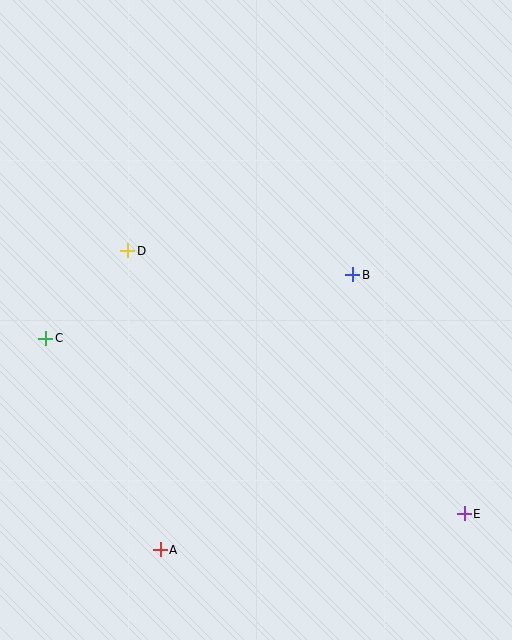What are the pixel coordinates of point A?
Point A is at (160, 550).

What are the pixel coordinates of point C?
Point C is at (46, 338).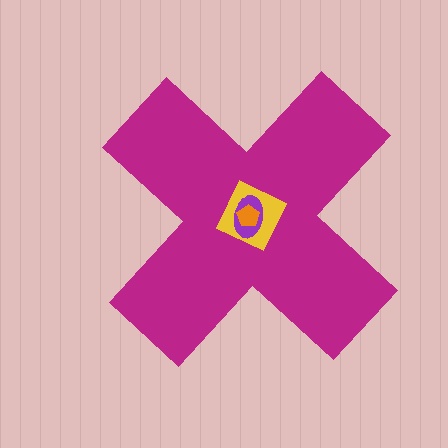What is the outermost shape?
The magenta cross.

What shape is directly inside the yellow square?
The purple ellipse.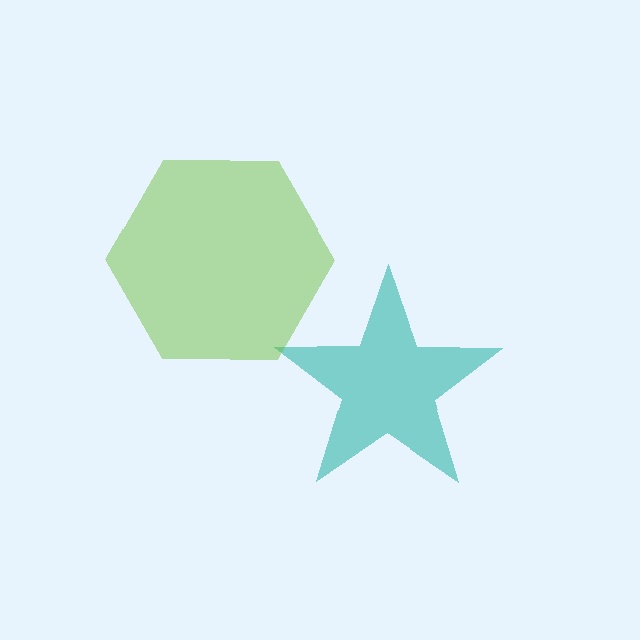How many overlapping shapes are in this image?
There are 2 overlapping shapes in the image.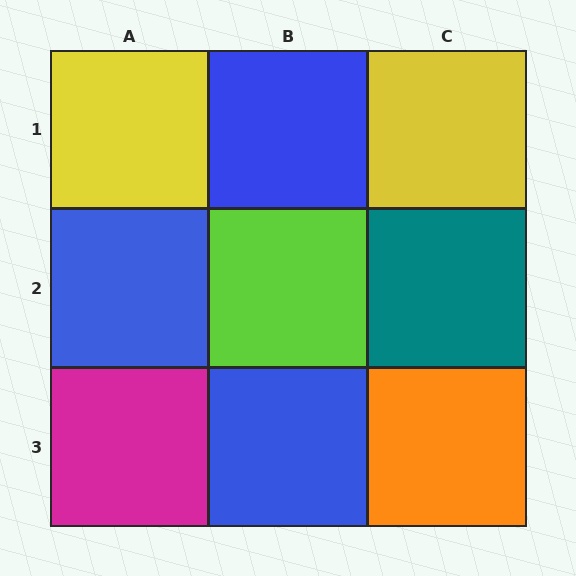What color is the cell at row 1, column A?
Yellow.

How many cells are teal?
1 cell is teal.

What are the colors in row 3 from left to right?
Magenta, blue, orange.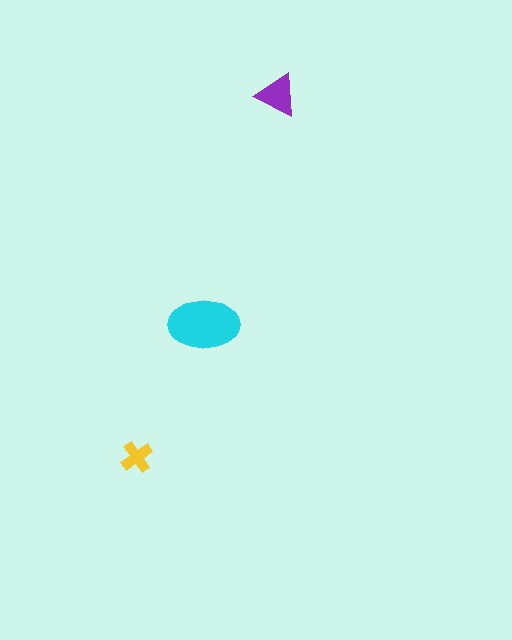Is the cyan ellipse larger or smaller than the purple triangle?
Larger.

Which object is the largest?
The cyan ellipse.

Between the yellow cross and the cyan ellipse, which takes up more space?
The cyan ellipse.